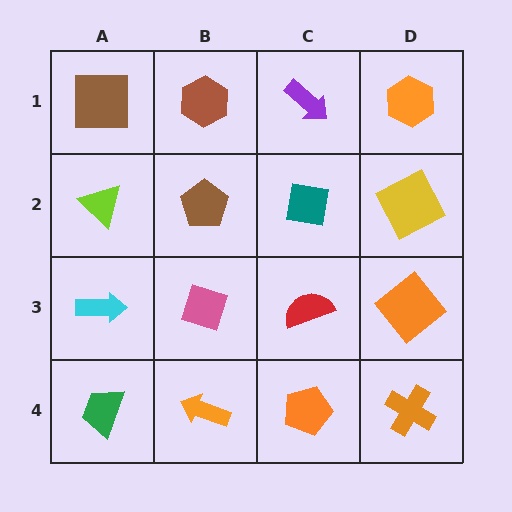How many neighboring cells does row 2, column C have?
4.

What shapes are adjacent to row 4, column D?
An orange diamond (row 3, column D), an orange pentagon (row 4, column C).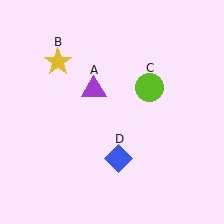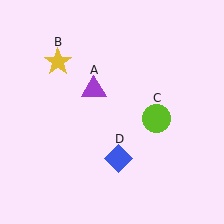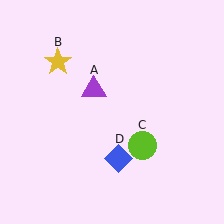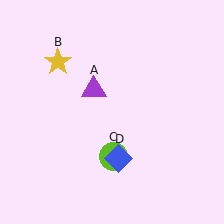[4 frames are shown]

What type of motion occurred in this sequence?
The lime circle (object C) rotated clockwise around the center of the scene.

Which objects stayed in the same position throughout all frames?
Purple triangle (object A) and yellow star (object B) and blue diamond (object D) remained stationary.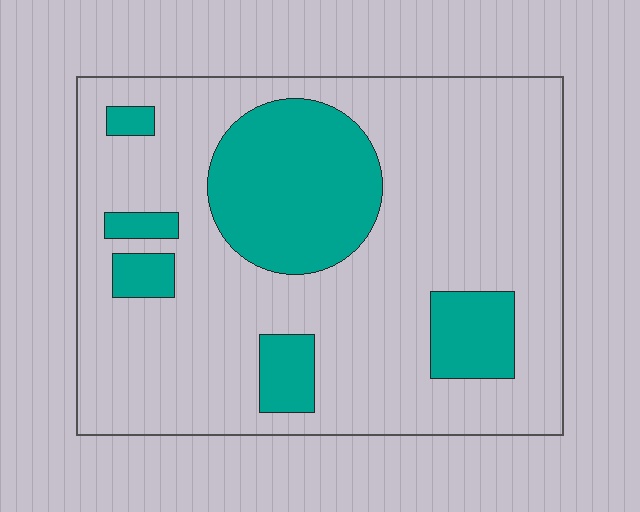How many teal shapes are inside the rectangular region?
6.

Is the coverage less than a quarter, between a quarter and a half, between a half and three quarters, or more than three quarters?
Less than a quarter.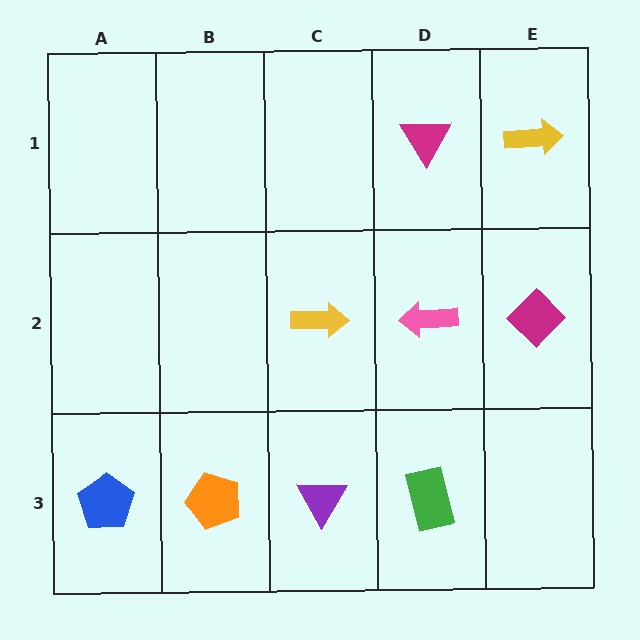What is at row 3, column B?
An orange pentagon.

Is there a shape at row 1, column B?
No, that cell is empty.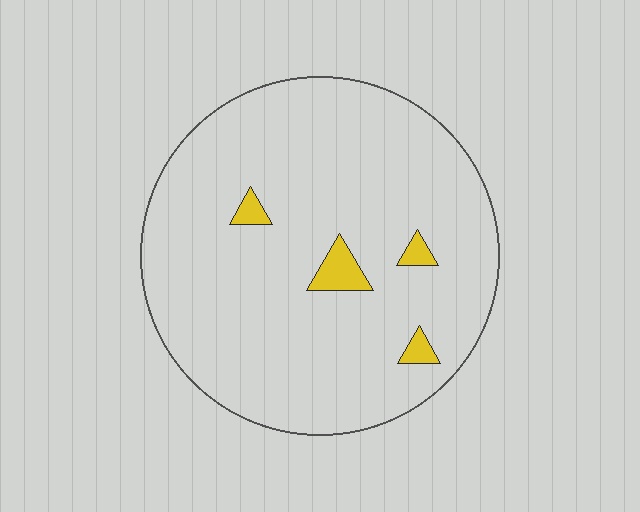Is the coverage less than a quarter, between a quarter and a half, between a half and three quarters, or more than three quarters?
Less than a quarter.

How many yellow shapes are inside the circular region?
4.